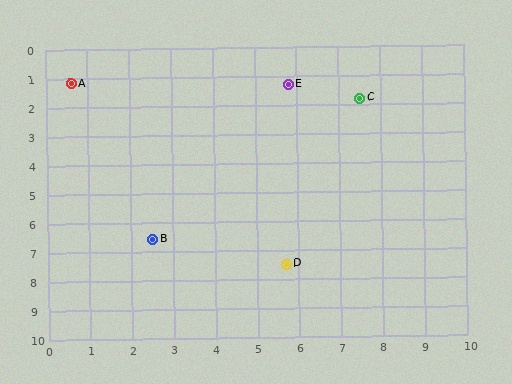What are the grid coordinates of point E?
Point E is at approximately (5.8, 1.3).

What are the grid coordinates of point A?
Point A is at approximately (0.6, 1.2).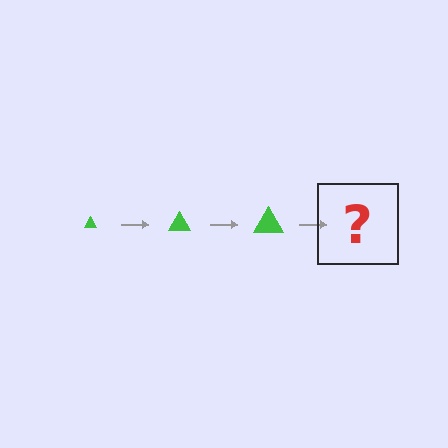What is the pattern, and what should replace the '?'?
The pattern is that the triangle gets progressively larger each step. The '?' should be a green triangle, larger than the previous one.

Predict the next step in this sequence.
The next step is a green triangle, larger than the previous one.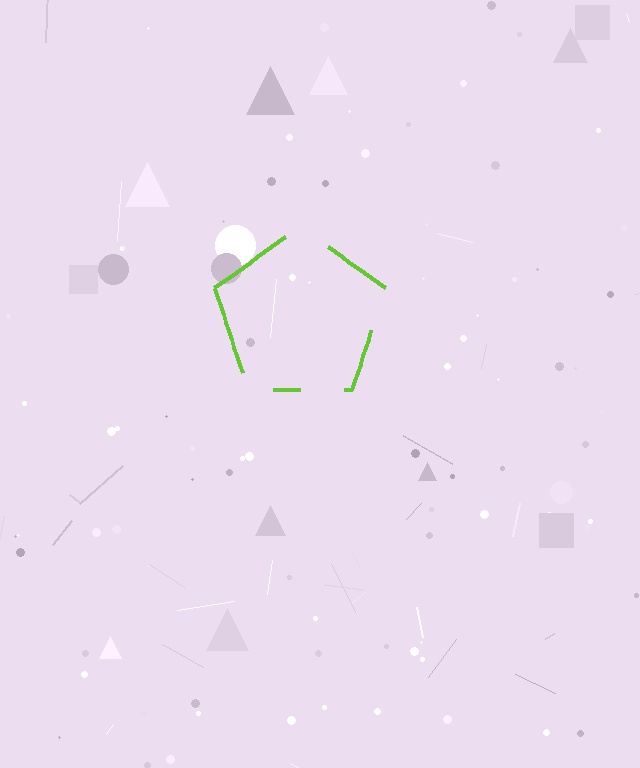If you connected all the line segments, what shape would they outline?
They would outline a pentagon.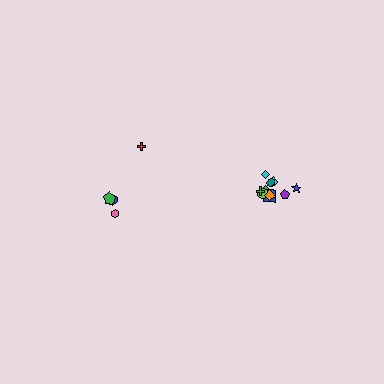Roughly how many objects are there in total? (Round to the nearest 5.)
Roughly 15 objects in total.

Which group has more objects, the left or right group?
The right group.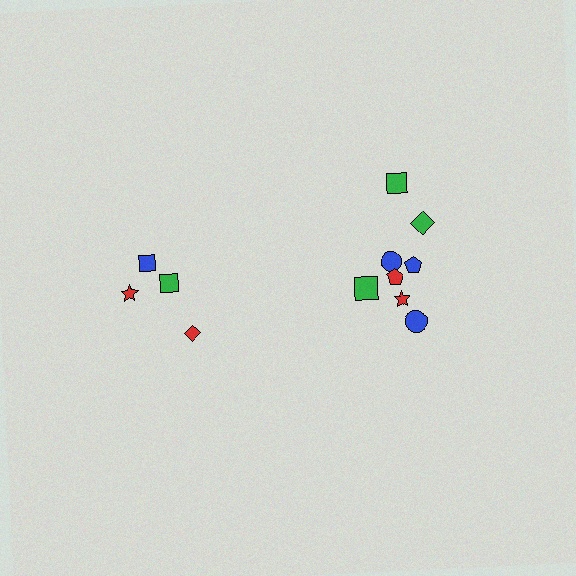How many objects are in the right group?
There are 8 objects.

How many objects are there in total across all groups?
There are 12 objects.